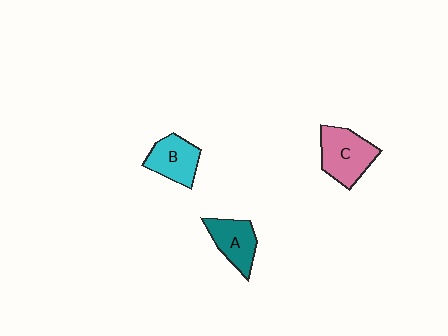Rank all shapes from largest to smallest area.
From largest to smallest: C (pink), B (cyan), A (teal).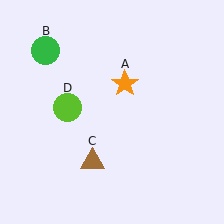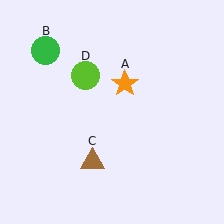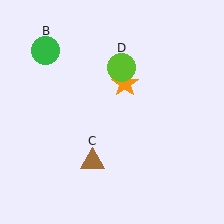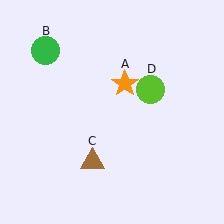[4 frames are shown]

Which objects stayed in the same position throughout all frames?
Orange star (object A) and green circle (object B) and brown triangle (object C) remained stationary.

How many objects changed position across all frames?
1 object changed position: lime circle (object D).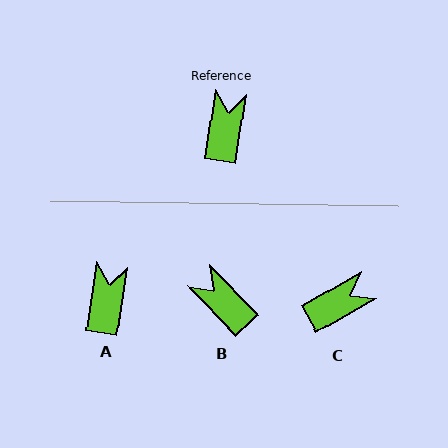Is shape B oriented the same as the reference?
No, it is off by about 54 degrees.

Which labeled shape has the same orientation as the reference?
A.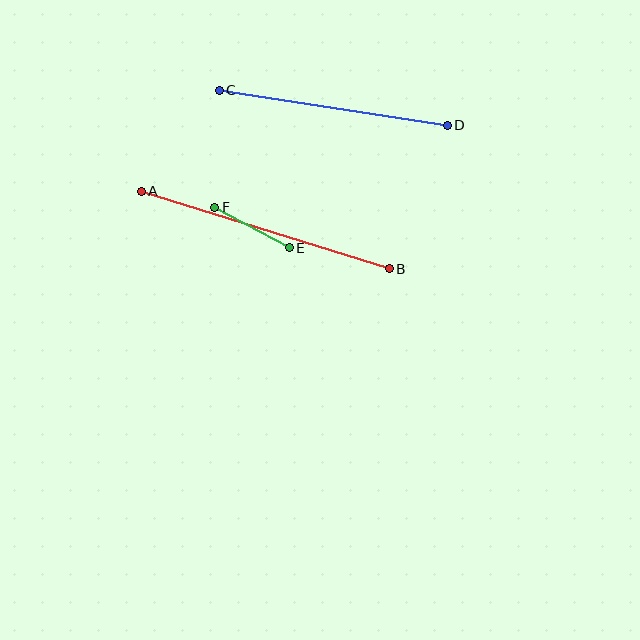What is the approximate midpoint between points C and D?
The midpoint is at approximately (333, 108) pixels.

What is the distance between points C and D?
The distance is approximately 231 pixels.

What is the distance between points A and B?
The distance is approximately 260 pixels.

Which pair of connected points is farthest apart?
Points A and B are farthest apart.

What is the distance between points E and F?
The distance is approximately 85 pixels.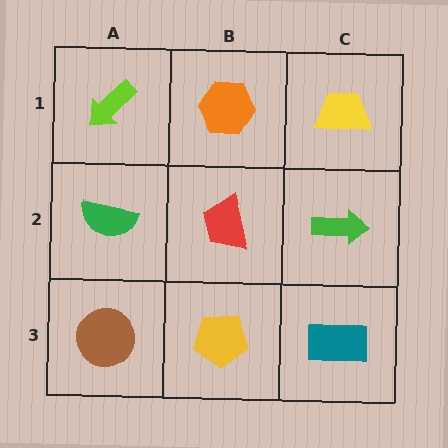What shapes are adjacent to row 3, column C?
A green arrow (row 2, column C), a yellow pentagon (row 3, column B).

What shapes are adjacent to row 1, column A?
A green semicircle (row 2, column A), an orange hexagon (row 1, column B).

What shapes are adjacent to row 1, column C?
A green arrow (row 2, column C), an orange hexagon (row 1, column B).